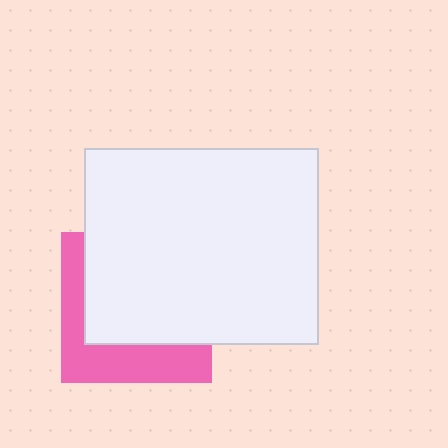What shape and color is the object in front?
The object in front is a white rectangle.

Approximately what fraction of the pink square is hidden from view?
Roughly 64% of the pink square is hidden behind the white rectangle.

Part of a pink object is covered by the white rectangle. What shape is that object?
It is a square.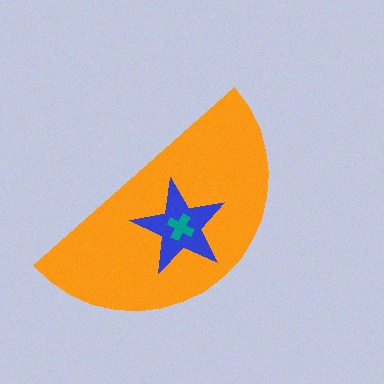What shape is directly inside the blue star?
The teal cross.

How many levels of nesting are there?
3.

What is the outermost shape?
The orange semicircle.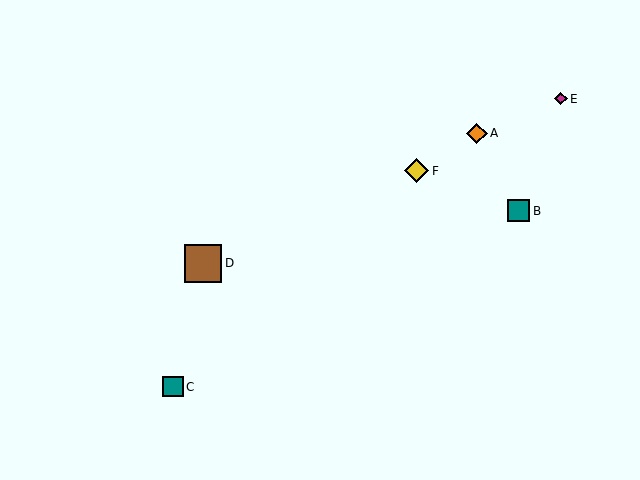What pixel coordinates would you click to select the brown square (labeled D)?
Click at (203, 263) to select the brown square D.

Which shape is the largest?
The brown square (labeled D) is the largest.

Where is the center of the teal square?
The center of the teal square is at (518, 211).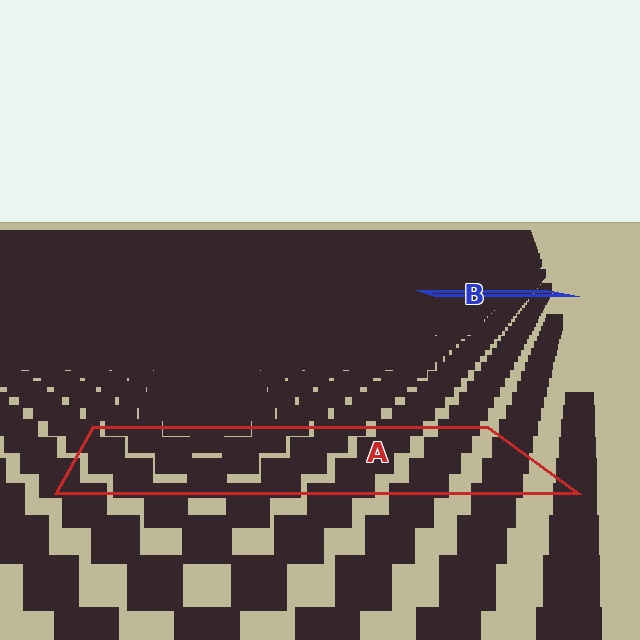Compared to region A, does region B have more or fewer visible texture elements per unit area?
Region B has more texture elements per unit area — they are packed more densely because it is farther away.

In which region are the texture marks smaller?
The texture marks are smaller in region B, because it is farther away.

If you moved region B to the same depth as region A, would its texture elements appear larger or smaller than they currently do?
They would appear larger. At a closer depth, the same texture elements are projected at a bigger on-screen size.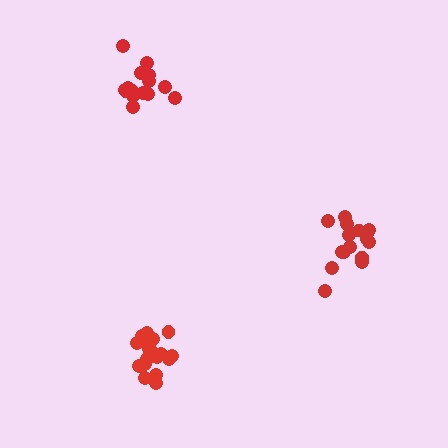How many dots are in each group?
Group 1: 18 dots, Group 2: 15 dots, Group 3: 16 dots (49 total).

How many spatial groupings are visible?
There are 3 spatial groupings.